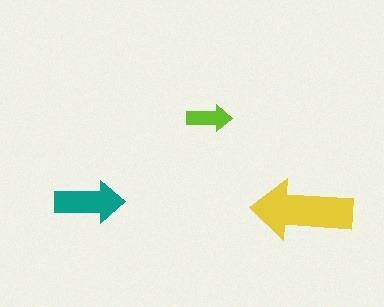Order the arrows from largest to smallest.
the yellow one, the teal one, the lime one.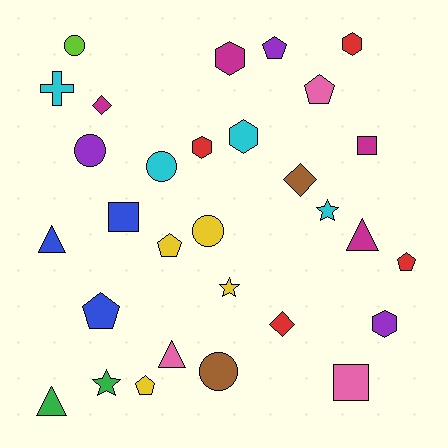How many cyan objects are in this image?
There are 4 cyan objects.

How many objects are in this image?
There are 30 objects.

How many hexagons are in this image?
There are 5 hexagons.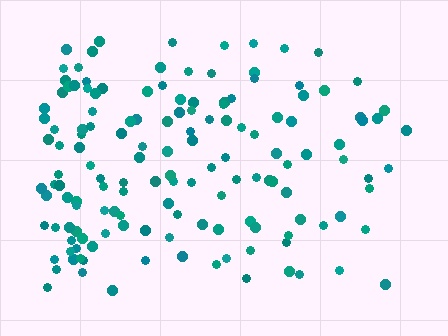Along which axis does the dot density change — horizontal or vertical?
Horizontal.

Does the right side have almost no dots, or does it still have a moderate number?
Still a moderate number, just noticeably fewer than the left.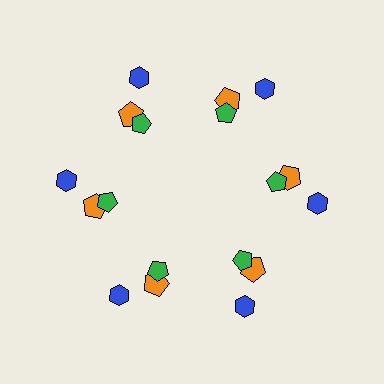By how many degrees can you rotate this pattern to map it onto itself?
The pattern maps onto itself every 60 degrees of rotation.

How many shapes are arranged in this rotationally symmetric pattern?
There are 18 shapes, arranged in 6 groups of 3.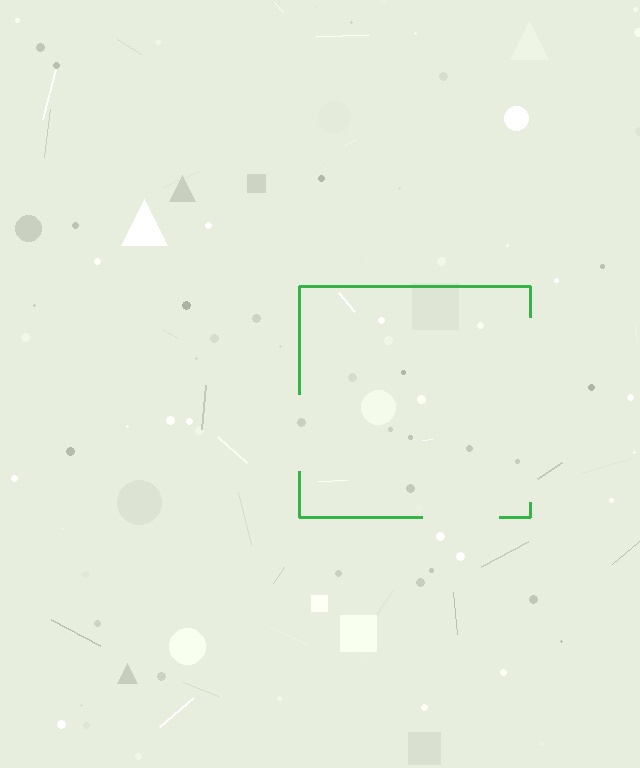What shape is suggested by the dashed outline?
The dashed outline suggests a square.